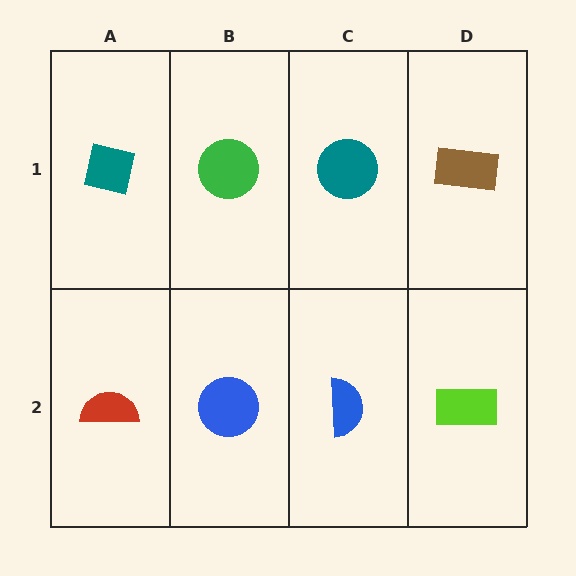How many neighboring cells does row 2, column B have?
3.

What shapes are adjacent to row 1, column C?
A blue semicircle (row 2, column C), a green circle (row 1, column B), a brown rectangle (row 1, column D).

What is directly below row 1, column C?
A blue semicircle.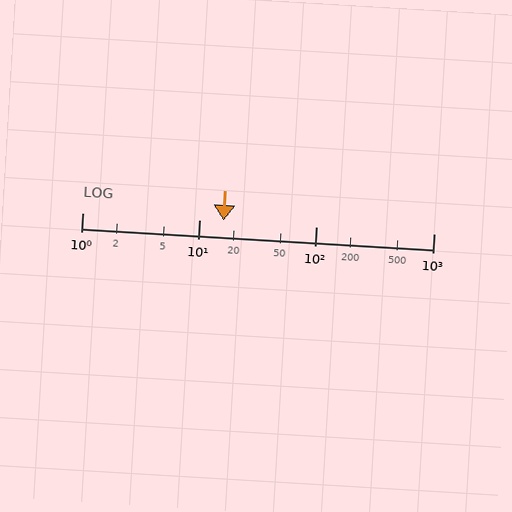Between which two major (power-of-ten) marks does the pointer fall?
The pointer is between 10 and 100.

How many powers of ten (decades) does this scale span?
The scale spans 3 decades, from 1 to 1000.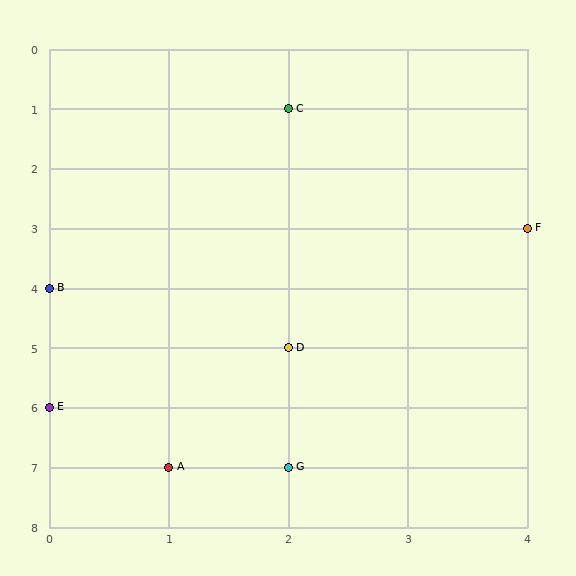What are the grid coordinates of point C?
Point C is at grid coordinates (2, 1).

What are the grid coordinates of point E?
Point E is at grid coordinates (0, 6).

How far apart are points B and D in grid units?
Points B and D are 2 columns and 1 row apart (about 2.2 grid units diagonally).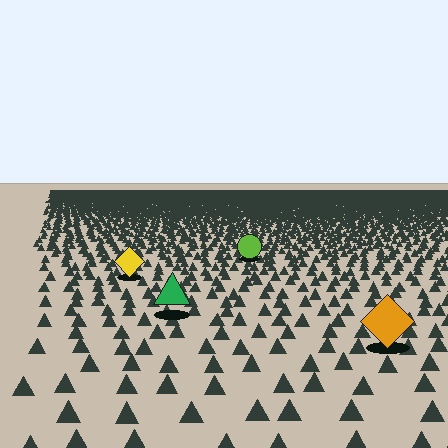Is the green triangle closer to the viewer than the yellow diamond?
Yes. The green triangle is closer — you can tell from the texture gradient: the ground texture is coarser near it.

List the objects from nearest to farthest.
From nearest to farthest: the orange diamond, the green triangle, the yellow diamond, the lime circle.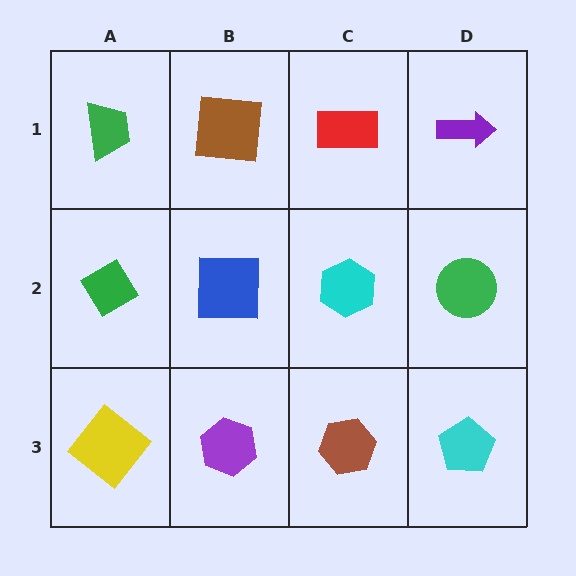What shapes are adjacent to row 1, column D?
A green circle (row 2, column D), a red rectangle (row 1, column C).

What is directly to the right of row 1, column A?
A brown square.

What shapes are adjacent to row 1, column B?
A blue square (row 2, column B), a green trapezoid (row 1, column A), a red rectangle (row 1, column C).